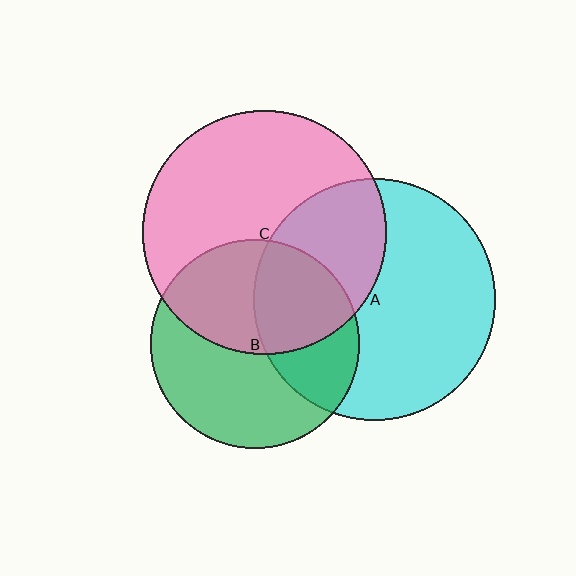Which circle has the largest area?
Circle C (pink).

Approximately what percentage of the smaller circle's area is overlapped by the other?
Approximately 45%.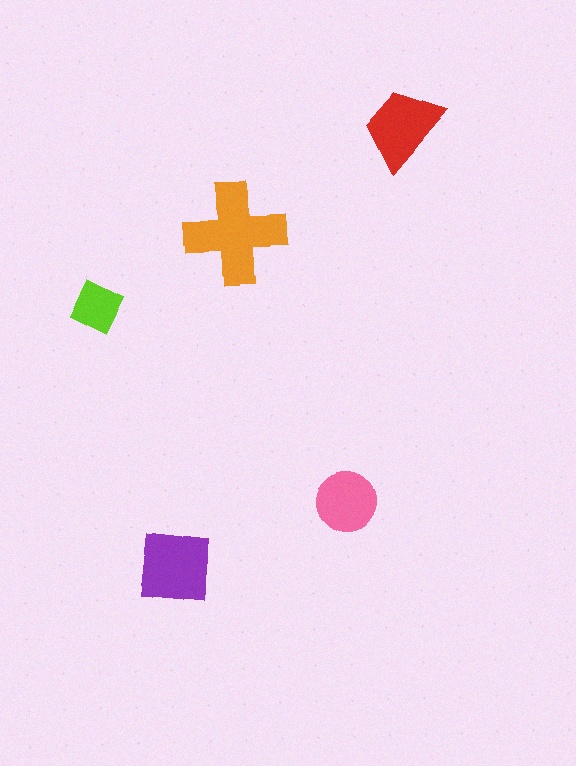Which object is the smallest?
The lime diamond.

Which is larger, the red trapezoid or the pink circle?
The red trapezoid.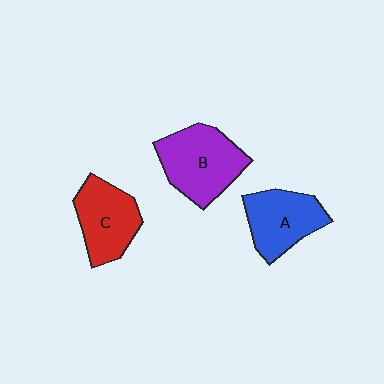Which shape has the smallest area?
Shape A (blue).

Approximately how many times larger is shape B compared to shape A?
Approximately 1.2 times.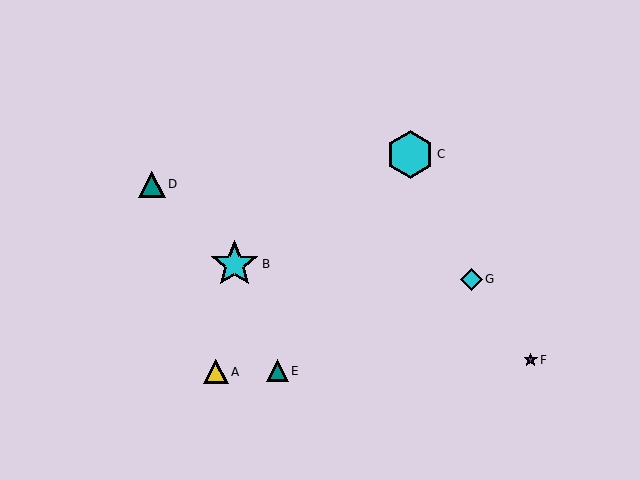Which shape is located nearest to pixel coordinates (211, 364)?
The yellow triangle (labeled A) at (216, 372) is nearest to that location.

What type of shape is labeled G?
Shape G is a cyan diamond.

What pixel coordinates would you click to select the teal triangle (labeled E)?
Click at (277, 371) to select the teal triangle E.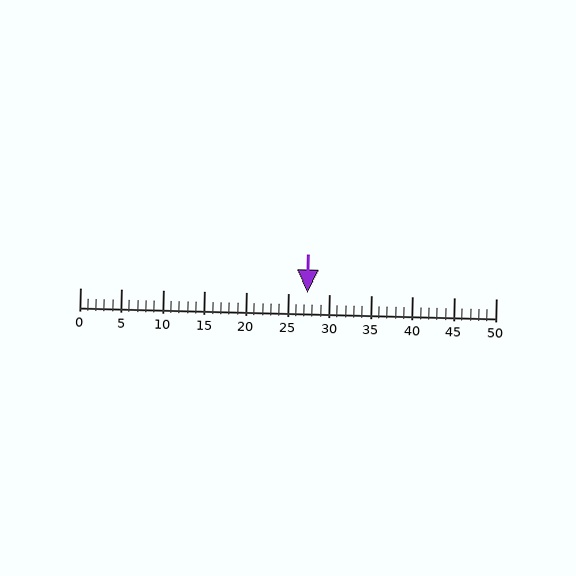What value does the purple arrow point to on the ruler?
The purple arrow points to approximately 27.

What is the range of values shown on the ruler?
The ruler shows values from 0 to 50.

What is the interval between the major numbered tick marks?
The major tick marks are spaced 5 units apart.